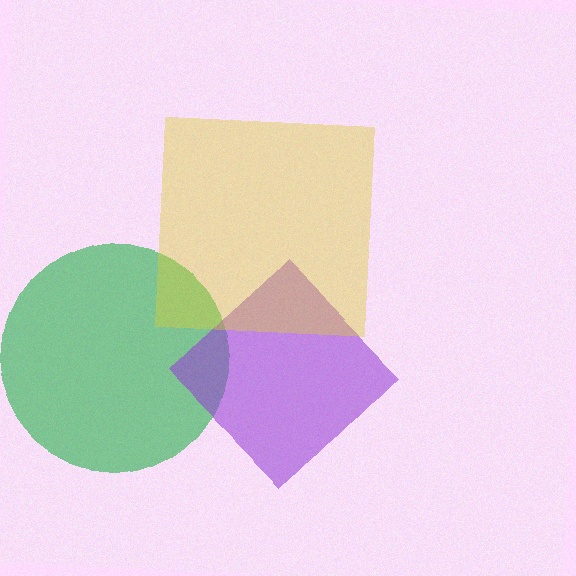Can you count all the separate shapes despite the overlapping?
Yes, there are 3 separate shapes.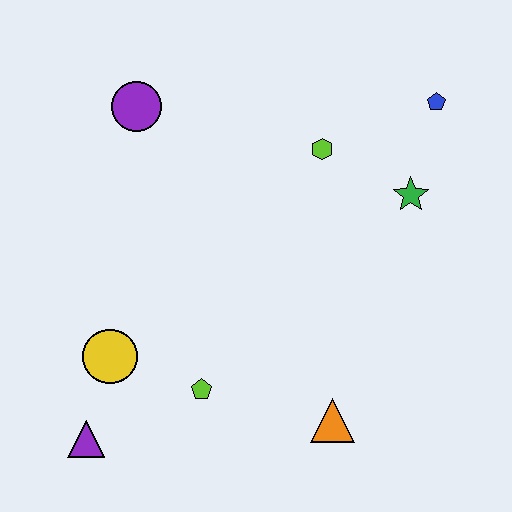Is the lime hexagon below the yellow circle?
No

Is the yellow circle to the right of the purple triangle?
Yes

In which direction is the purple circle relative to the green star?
The purple circle is to the left of the green star.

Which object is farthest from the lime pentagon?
The blue pentagon is farthest from the lime pentagon.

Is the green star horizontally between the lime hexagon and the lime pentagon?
No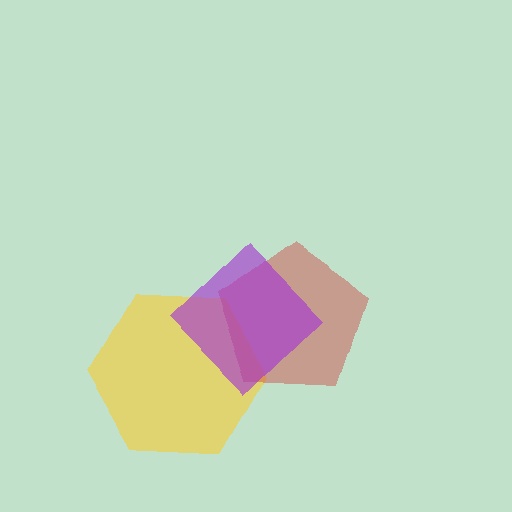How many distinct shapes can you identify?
There are 3 distinct shapes: a yellow hexagon, a red pentagon, a purple diamond.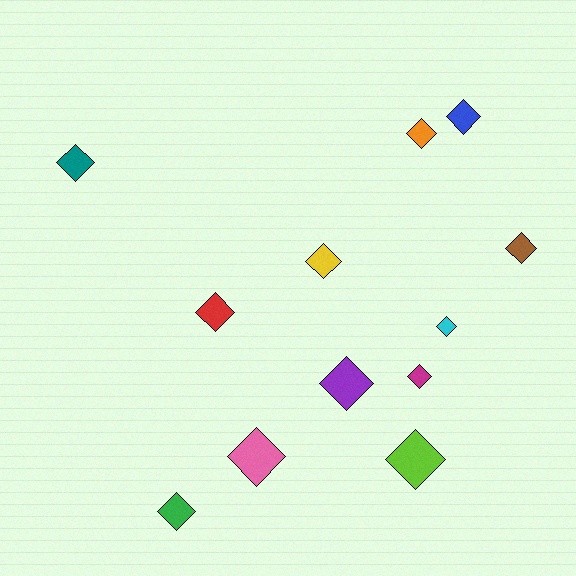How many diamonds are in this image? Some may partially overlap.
There are 12 diamonds.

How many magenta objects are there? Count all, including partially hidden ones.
There is 1 magenta object.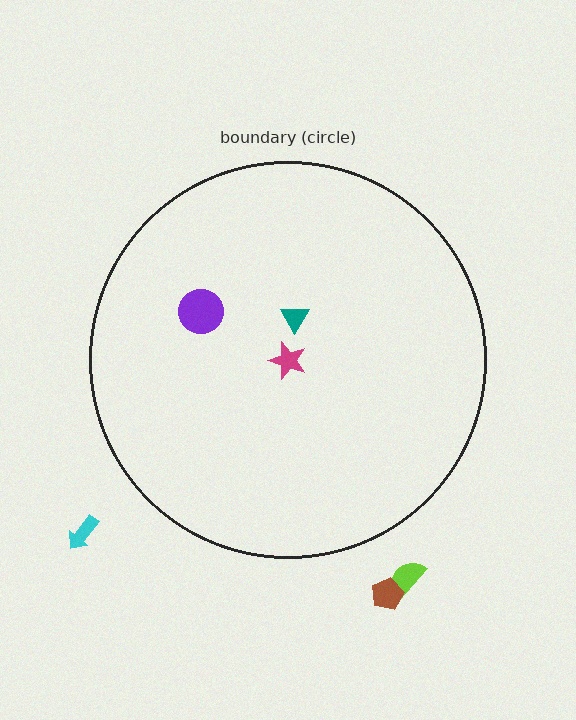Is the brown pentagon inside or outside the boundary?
Outside.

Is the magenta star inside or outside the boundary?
Inside.